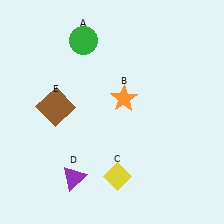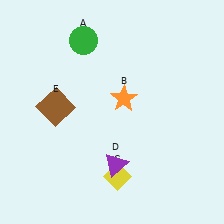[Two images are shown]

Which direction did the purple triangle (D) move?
The purple triangle (D) moved right.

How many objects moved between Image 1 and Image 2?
1 object moved between the two images.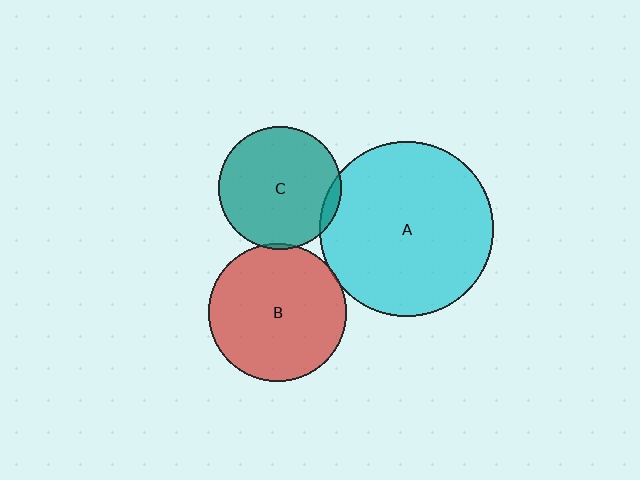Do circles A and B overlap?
Yes.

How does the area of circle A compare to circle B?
Approximately 1.6 times.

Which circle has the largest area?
Circle A (cyan).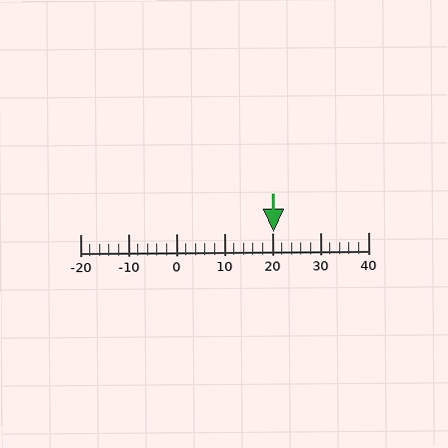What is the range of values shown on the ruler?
The ruler shows values from -20 to 40.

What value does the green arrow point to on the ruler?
The green arrow points to approximately 20.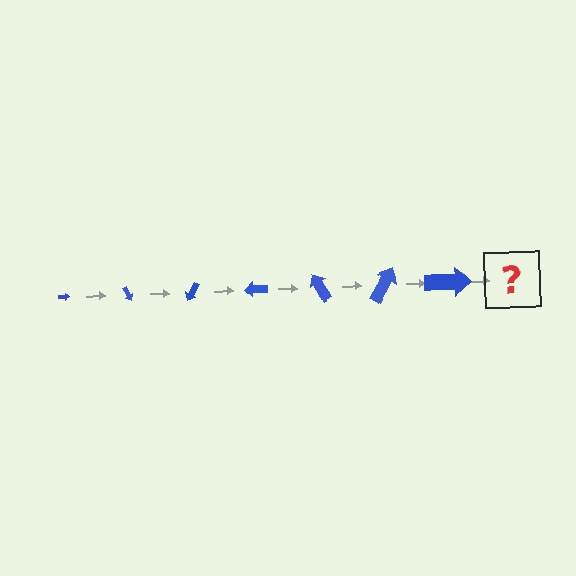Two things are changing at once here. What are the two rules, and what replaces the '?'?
The two rules are that the arrow grows larger each step and it rotates 60 degrees each step. The '?' should be an arrow, larger than the previous one and rotated 420 degrees from the start.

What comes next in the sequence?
The next element should be an arrow, larger than the previous one and rotated 420 degrees from the start.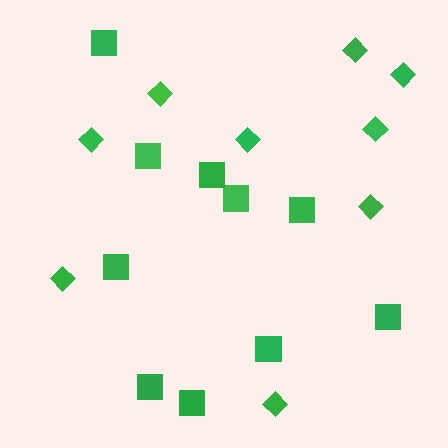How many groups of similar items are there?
There are 2 groups: one group of diamonds (9) and one group of squares (10).